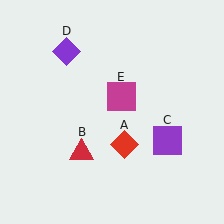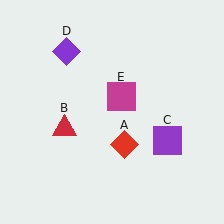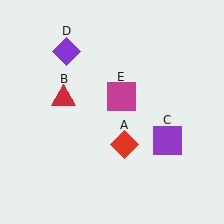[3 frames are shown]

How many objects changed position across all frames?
1 object changed position: red triangle (object B).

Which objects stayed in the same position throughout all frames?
Red diamond (object A) and purple square (object C) and purple diamond (object D) and magenta square (object E) remained stationary.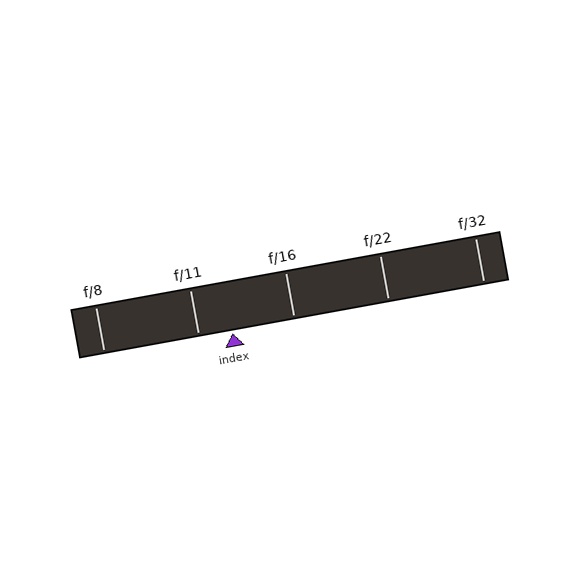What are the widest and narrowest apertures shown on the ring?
The widest aperture shown is f/8 and the narrowest is f/32.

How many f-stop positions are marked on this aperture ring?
There are 5 f-stop positions marked.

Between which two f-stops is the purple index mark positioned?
The index mark is between f/11 and f/16.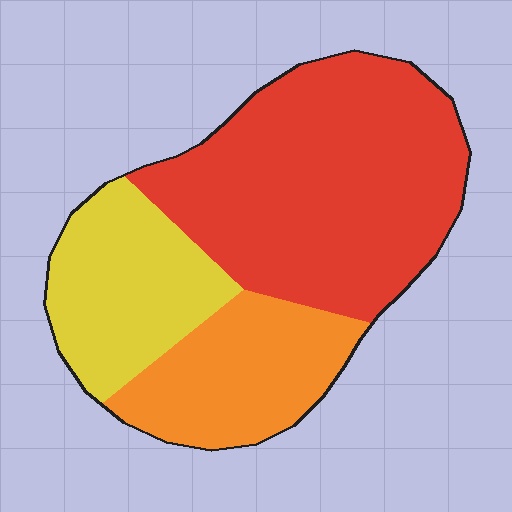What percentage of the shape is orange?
Orange covers 23% of the shape.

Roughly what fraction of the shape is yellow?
Yellow takes up about one quarter (1/4) of the shape.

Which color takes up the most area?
Red, at roughly 55%.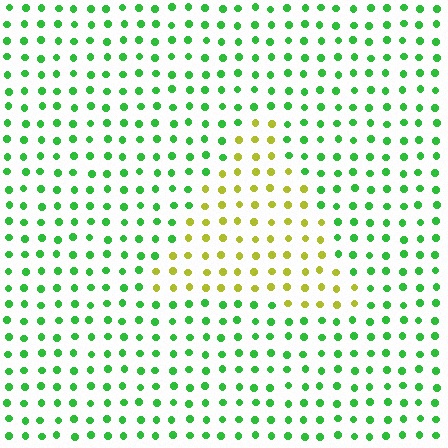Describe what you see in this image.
The image is filled with small green elements in a uniform arrangement. A triangle-shaped region is visible where the elements are tinted to a slightly different hue, forming a subtle color boundary.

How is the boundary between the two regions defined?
The boundary is defined purely by a slight shift in hue (about 58 degrees). Spacing, size, and orientation are identical on both sides.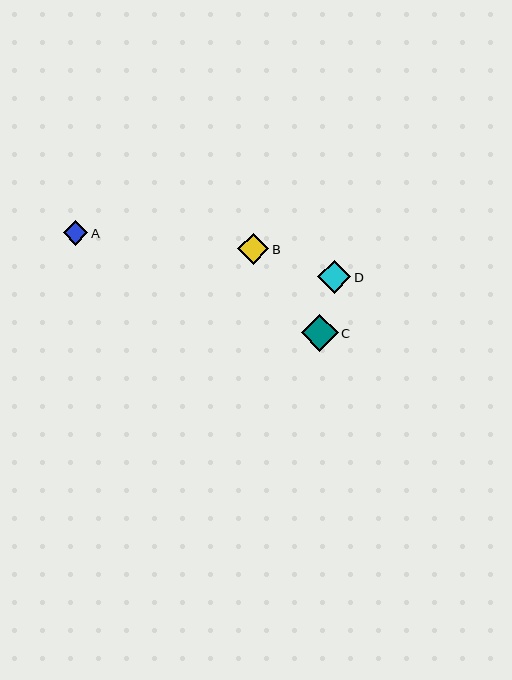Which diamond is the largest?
Diamond C is the largest with a size of approximately 36 pixels.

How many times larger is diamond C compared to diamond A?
Diamond C is approximately 1.5 times the size of diamond A.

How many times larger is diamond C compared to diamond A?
Diamond C is approximately 1.5 times the size of diamond A.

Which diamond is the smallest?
Diamond A is the smallest with a size of approximately 25 pixels.